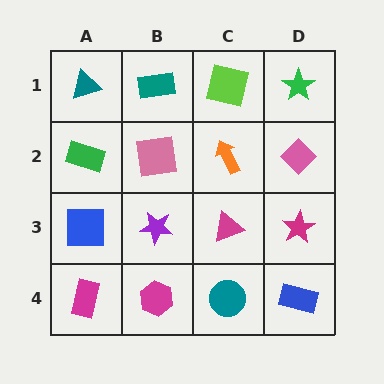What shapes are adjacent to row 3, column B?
A pink square (row 2, column B), a magenta hexagon (row 4, column B), a blue square (row 3, column A), a magenta triangle (row 3, column C).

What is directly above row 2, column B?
A teal rectangle.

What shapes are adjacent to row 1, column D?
A pink diamond (row 2, column D), a lime square (row 1, column C).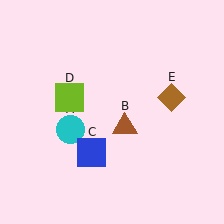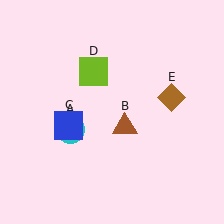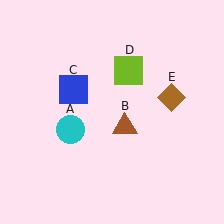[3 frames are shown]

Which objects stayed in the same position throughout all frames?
Cyan circle (object A) and brown triangle (object B) and brown diamond (object E) remained stationary.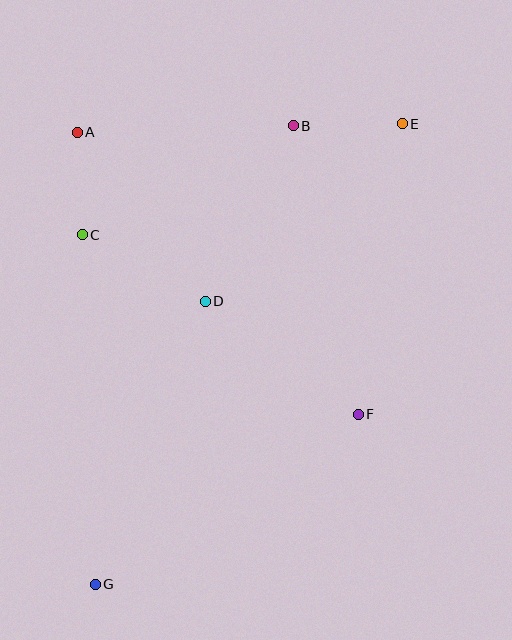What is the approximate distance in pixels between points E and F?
The distance between E and F is approximately 294 pixels.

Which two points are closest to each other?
Points A and C are closest to each other.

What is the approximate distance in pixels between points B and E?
The distance between B and E is approximately 109 pixels.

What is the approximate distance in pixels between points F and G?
The distance between F and G is approximately 313 pixels.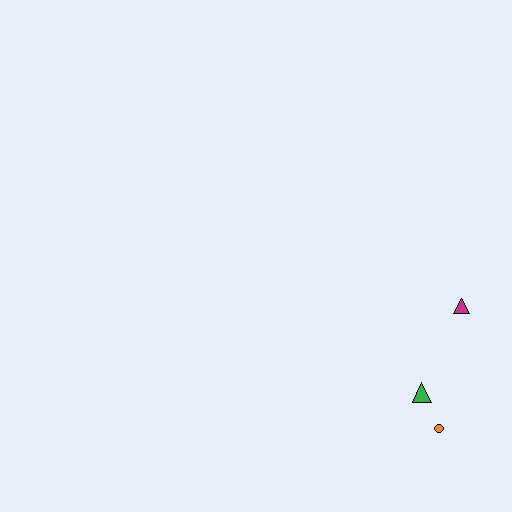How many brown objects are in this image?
There are no brown objects.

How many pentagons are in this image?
There are no pentagons.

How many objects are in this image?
There are 3 objects.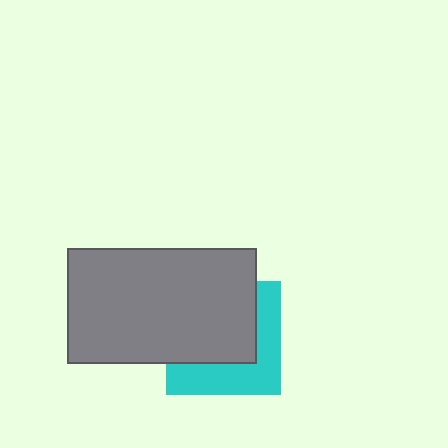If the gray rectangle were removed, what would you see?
You would see the complete cyan square.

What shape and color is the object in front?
The object in front is a gray rectangle.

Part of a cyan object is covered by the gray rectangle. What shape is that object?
It is a square.